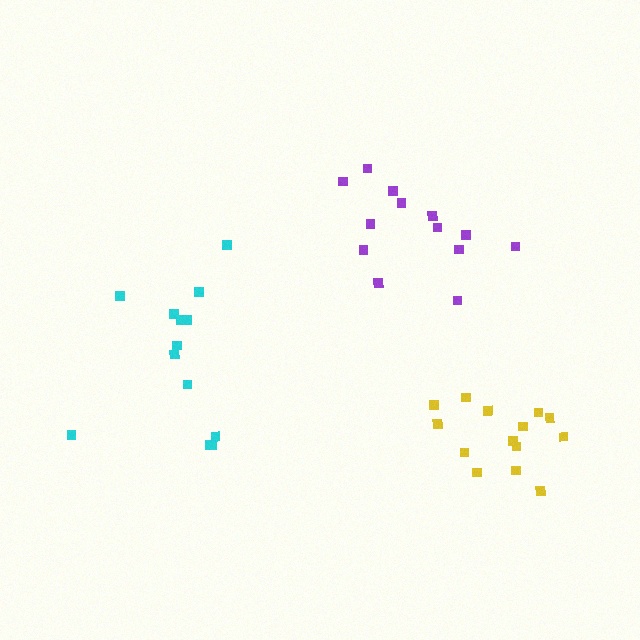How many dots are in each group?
Group 1: 13 dots, Group 2: 14 dots, Group 3: 13 dots (40 total).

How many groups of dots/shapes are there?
There are 3 groups.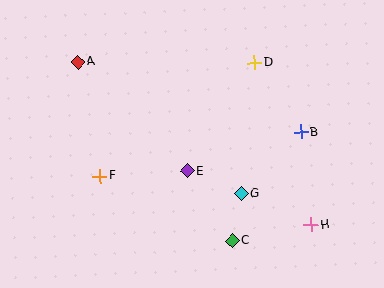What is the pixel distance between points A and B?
The distance between A and B is 234 pixels.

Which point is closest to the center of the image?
Point E at (188, 171) is closest to the center.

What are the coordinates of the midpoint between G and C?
The midpoint between G and C is at (237, 217).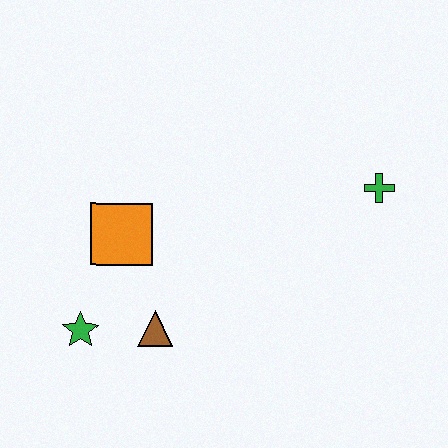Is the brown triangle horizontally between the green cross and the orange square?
Yes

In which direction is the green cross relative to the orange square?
The green cross is to the right of the orange square.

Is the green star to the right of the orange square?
No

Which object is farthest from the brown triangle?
The green cross is farthest from the brown triangle.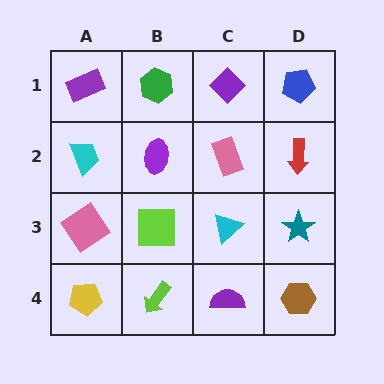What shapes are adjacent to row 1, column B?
A purple ellipse (row 2, column B), a purple rectangle (row 1, column A), a purple diamond (row 1, column C).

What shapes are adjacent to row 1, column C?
A pink rectangle (row 2, column C), a green hexagon (row 1, column B), a blue pentagon (row 1, column D).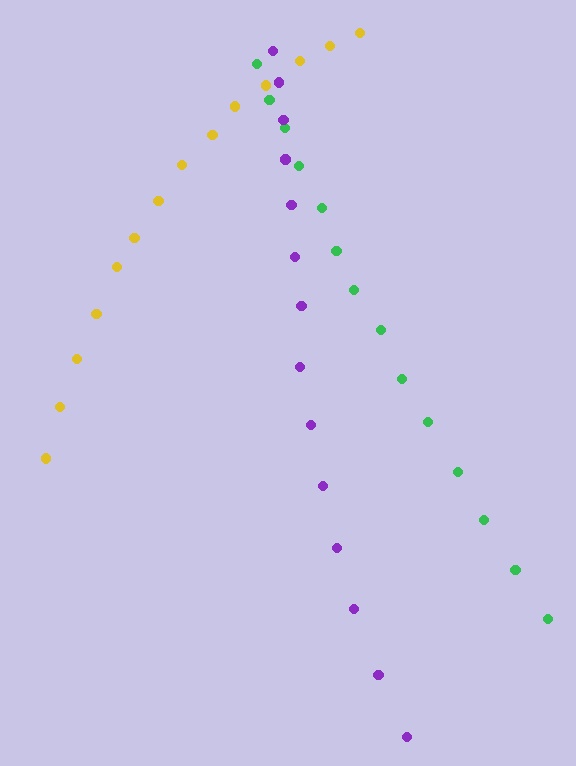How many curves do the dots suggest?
There are 3 distinct paths.